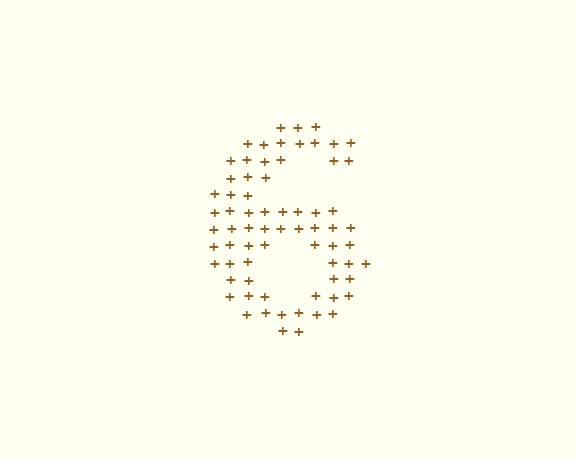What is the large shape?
The large shape is the digit 6.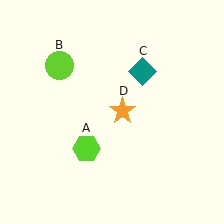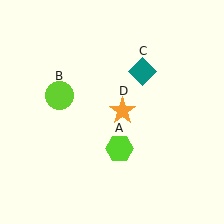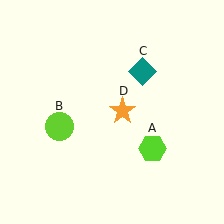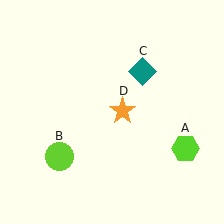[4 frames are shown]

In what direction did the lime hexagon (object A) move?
The lime hexagon (object A) moved right.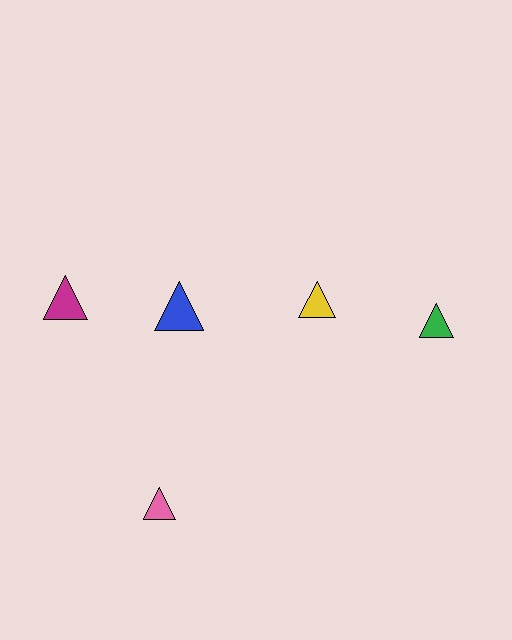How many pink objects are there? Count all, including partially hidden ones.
There is 1 pink object.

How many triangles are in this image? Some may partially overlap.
There are 5 triangles.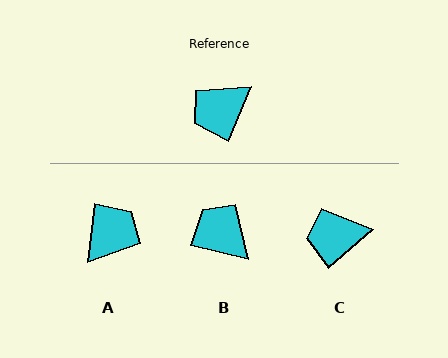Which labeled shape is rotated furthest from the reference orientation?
A, about 164 degrees away.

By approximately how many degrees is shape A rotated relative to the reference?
Approximately 164 degrees clockwise.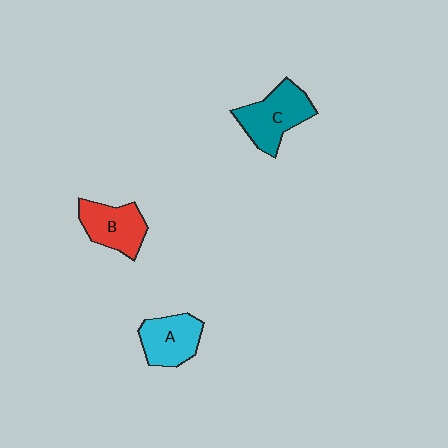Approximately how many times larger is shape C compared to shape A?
Approximately 1.2 times.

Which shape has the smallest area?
Shape A (cyan).